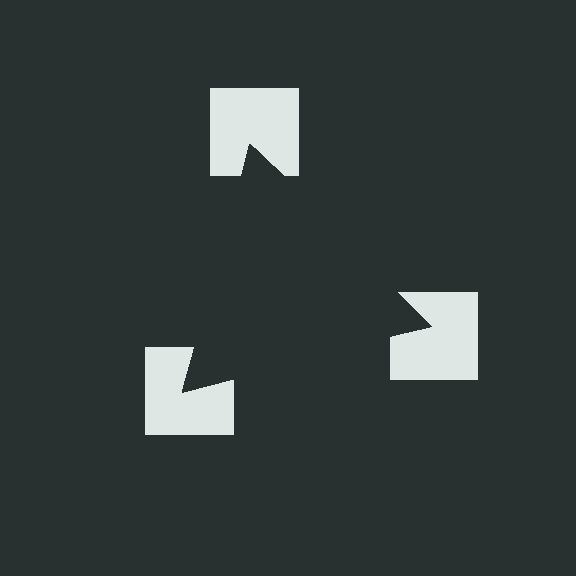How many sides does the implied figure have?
3 sides.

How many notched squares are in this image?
There are 3 — one at each vertex of the illusory triangle.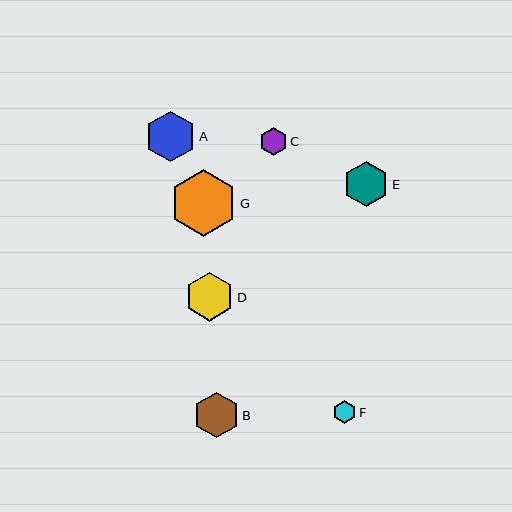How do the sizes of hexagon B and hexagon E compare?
Hexagon B and hexagon E are approximately the same size.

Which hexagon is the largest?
Hexagon G is the largest with a size of approximately 67 pixels.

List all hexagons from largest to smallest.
From largest to smallest: G, A, D, B, E, C, F.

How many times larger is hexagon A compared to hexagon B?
Hexagon A is approximately 1.1 times the size of hexagon B.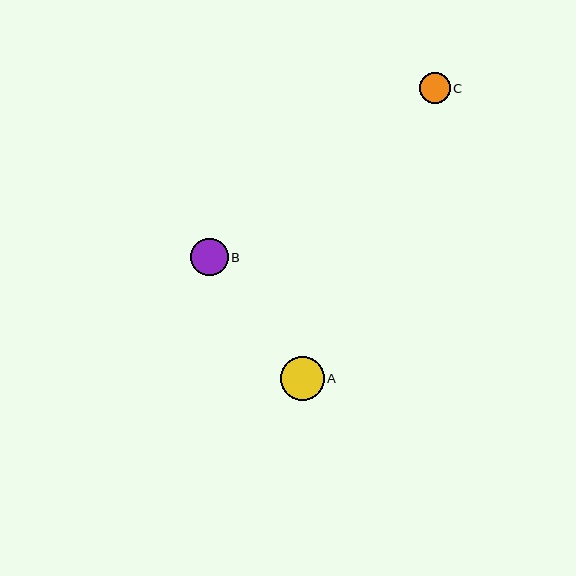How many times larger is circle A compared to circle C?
Circle A is approximately 1.5 times the size of circle C.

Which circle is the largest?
Circle A is the largest with a size of approximately 44 pixels.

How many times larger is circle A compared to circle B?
Circle A is approximately 1.2 times the size of circle B.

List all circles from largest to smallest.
From largest to smallest: A, B, C.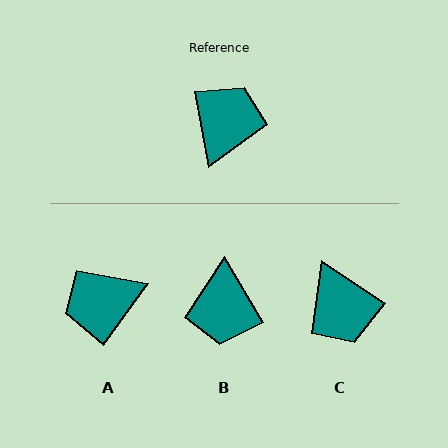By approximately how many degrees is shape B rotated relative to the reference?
Approximately 159 degrees clockwise.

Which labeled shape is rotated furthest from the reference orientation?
B, about 159 degrees away.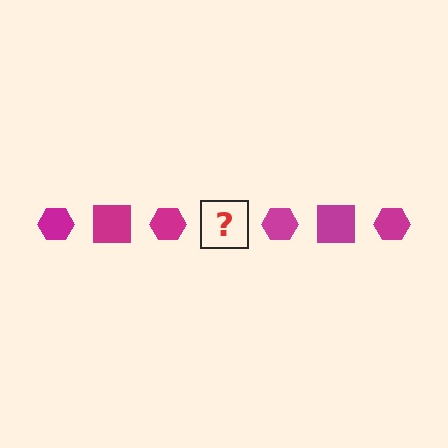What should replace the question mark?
The question mark should be replaced with a magenta square.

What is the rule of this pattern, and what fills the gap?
The rule is that the pattern cycles through hexagon, square shapes in magenta. The gap should be filled with a magenta square.